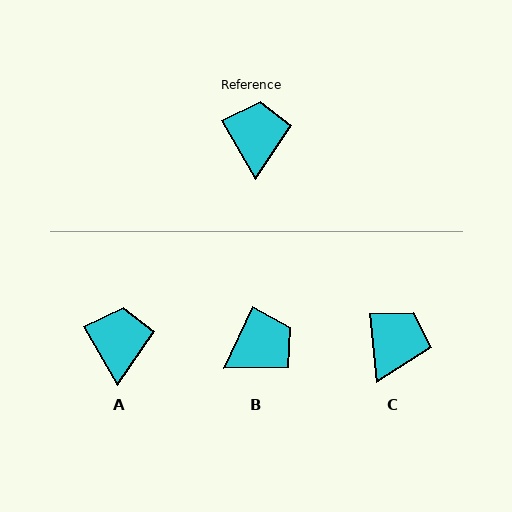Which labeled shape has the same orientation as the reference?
A.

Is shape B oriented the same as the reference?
No, it is off by about 55 degrees.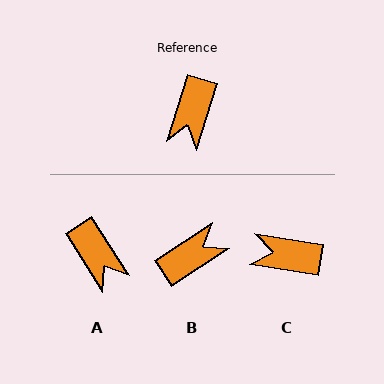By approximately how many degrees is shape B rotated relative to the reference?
Approximately 140 degrees counter-clockwise.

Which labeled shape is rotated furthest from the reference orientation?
B, about 140 degrees away.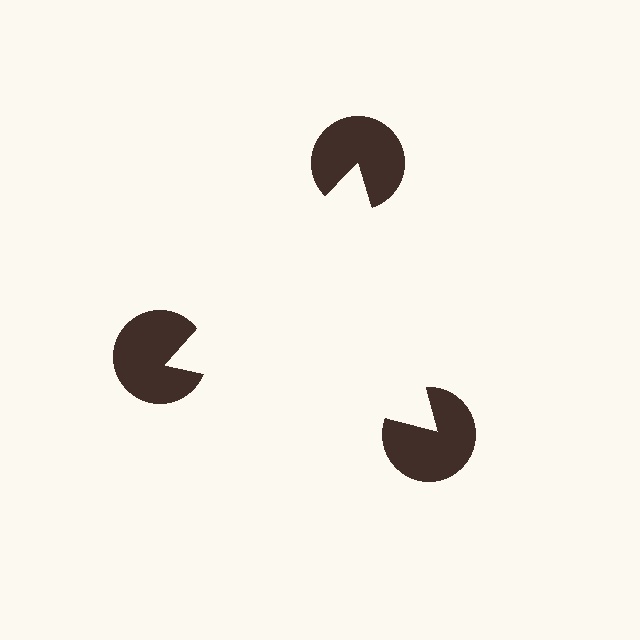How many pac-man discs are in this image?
There are 3 — one at each vertex of the illusory triangle.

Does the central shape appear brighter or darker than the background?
It typically appears slightly brighter than the background, even though no actual brightness change is drawn.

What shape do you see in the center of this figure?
An illusory triangle — its edges are inferred from the aligned wedge cuts in the pac-man discs, not physically drawn.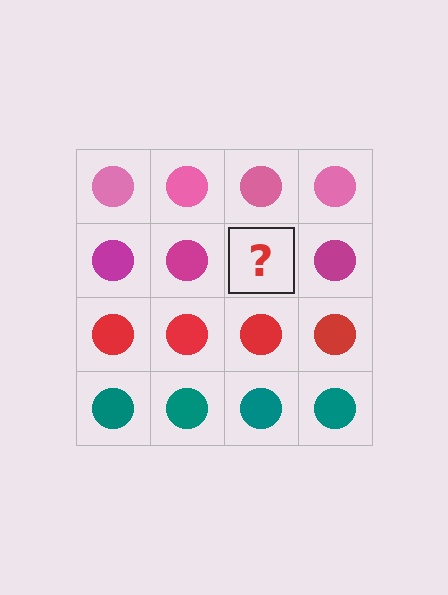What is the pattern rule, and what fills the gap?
The rule is that each row has a consistent color. The gap should be filled with a magenta circle.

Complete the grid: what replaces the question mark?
The question mark should be replaced with a magenta circle.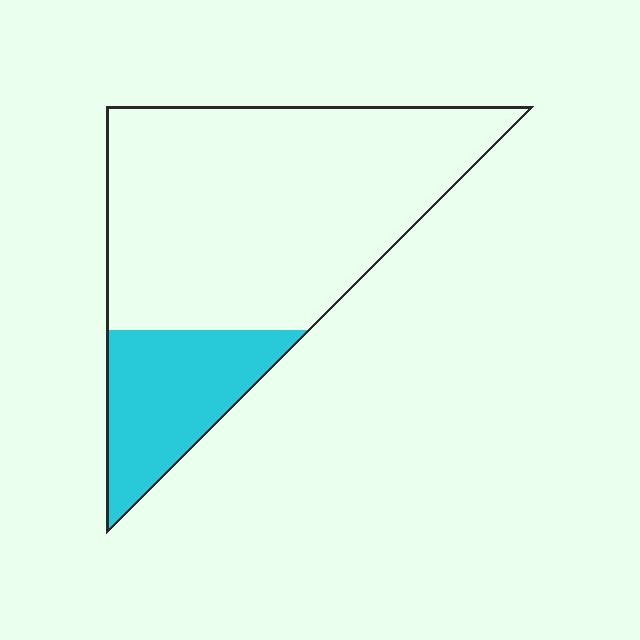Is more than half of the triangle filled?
No.